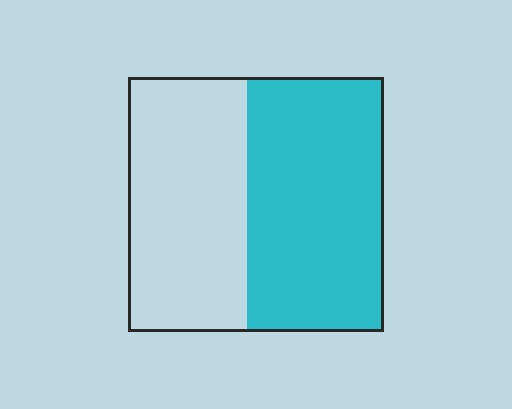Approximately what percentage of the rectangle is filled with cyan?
Approximately 55%.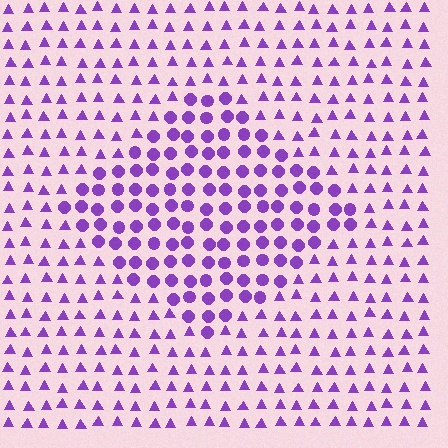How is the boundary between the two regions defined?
The boundary is defined by a change in element shape: circles inside vs. triangles outside. All elements share the same color and spacing.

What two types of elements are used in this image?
The image uses circles inside the diamond region and triangles outside it.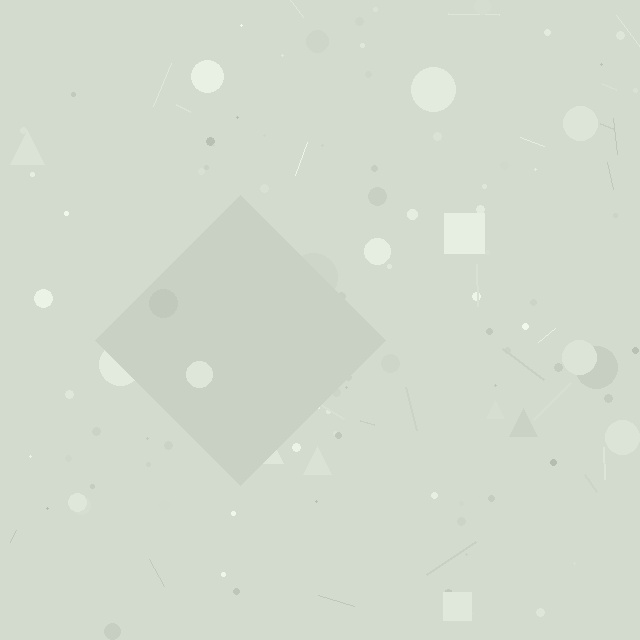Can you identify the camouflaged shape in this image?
The camouflaged shape is a diamond.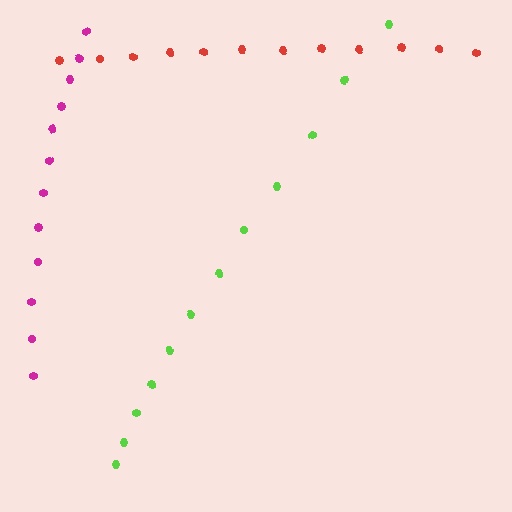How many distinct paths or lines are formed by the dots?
There are 3 distinct paths.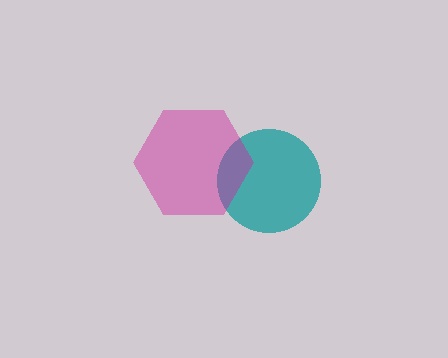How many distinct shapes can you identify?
There are 2 distinct shapes: a teal circle, a magenta hexagon.